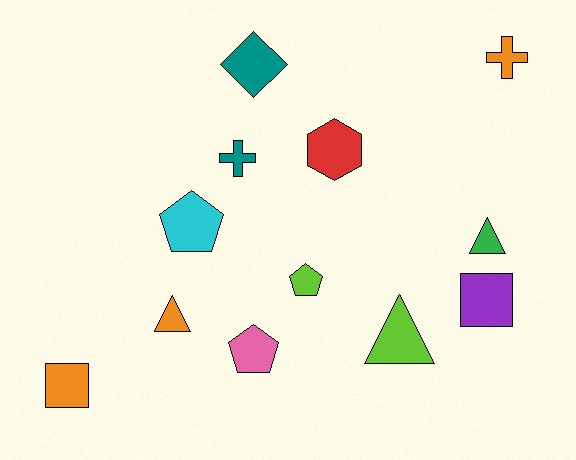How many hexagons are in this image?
There is 1 hexagon.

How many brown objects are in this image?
There are no brown objects.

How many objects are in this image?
There are 12 objects.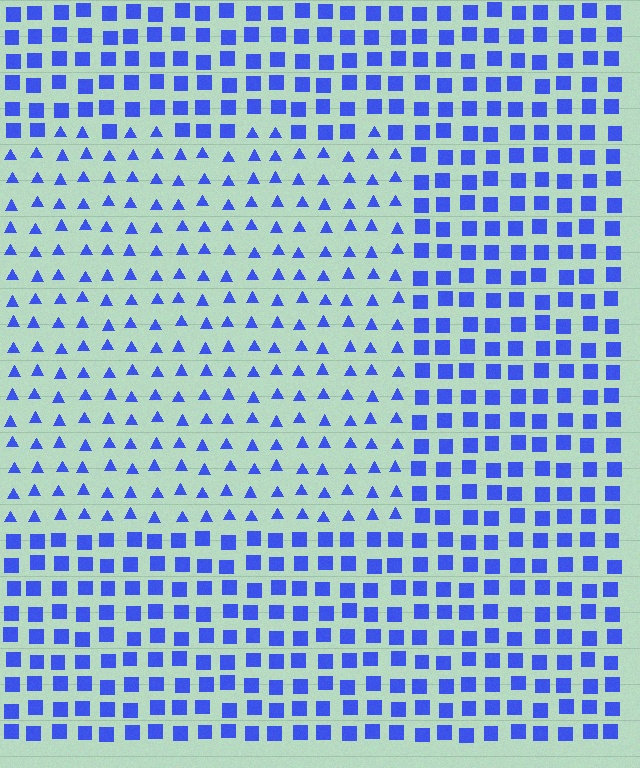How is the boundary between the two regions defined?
The boundary is defined by a change in element shape: triangles inside vs. squares outside. All elements share the same color and spacing.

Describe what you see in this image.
The image is filled with small blue elements arranged in a uniform grid. A rectangle-shaped region contains triangles, while the surrounding area contains squares. The boundary is defined purely by the change in element shape.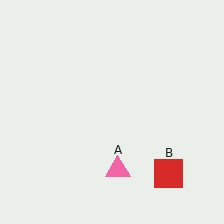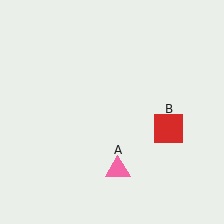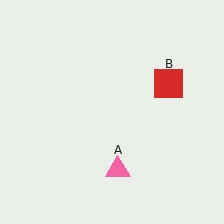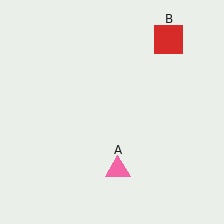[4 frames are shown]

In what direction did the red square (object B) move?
The red square (object B) moved up.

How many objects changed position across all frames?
1 object changed position: red square (object B).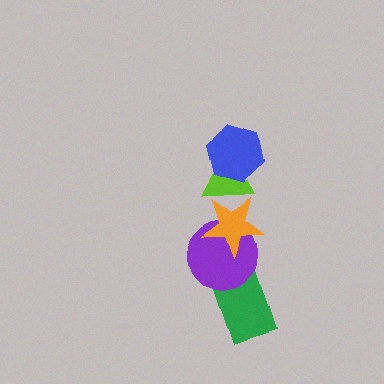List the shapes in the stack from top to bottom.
From top to bottom: the blue hexagon, the lime triangle, the orange star, the purple circle, the green rectangle.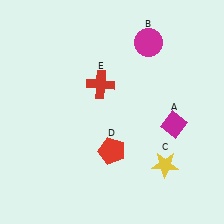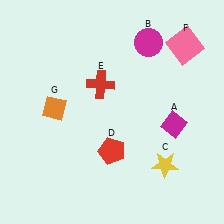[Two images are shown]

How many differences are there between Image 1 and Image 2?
There are 2 differences between the two images.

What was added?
A pink square (F), an orange diamond (G) were added in Image 2.